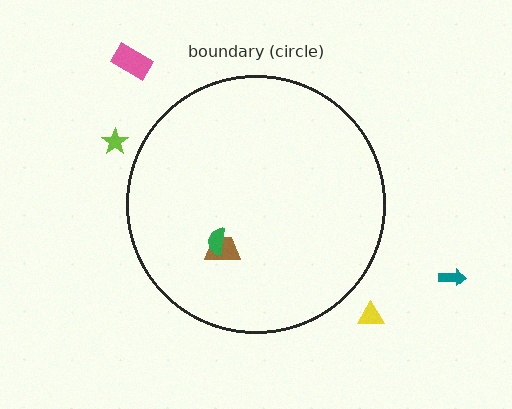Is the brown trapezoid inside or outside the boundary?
Inside.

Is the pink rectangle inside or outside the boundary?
Outside.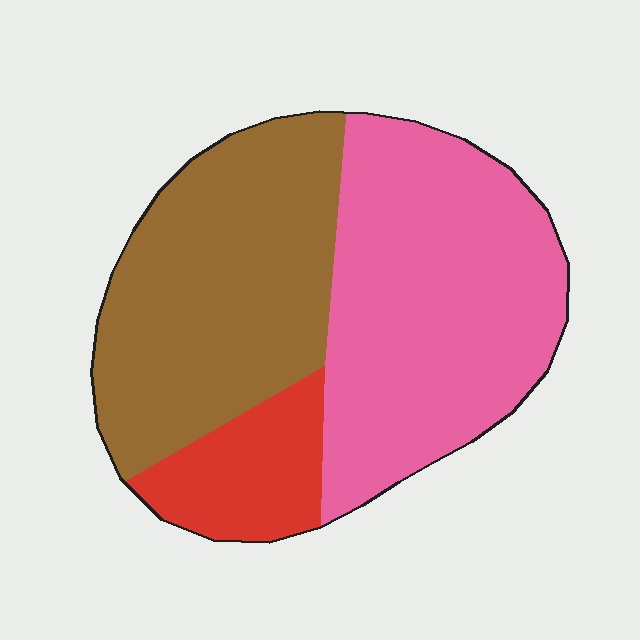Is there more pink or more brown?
Pink.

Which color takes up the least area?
Red, at roughly 15%.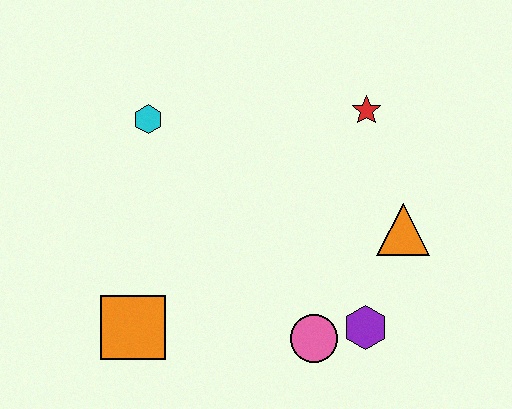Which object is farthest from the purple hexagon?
The cyan hexagon is farthest from the purple hexagon.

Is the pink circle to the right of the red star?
No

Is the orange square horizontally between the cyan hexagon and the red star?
No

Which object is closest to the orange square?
The pink circle is closest to the orange square.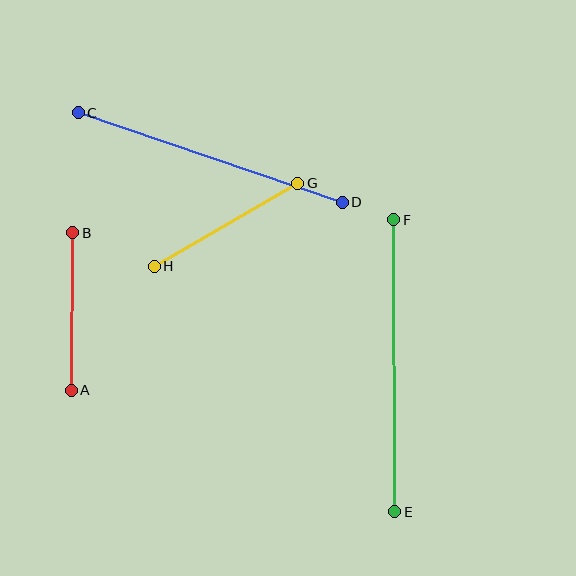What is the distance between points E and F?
The distance is approximately 292 pixels.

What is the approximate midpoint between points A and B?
The midpoint is at approximately (72, 311) pixels.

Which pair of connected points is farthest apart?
Points E and F are farthest apart.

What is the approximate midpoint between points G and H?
The midpoint is at approximately (226, 225) pixels.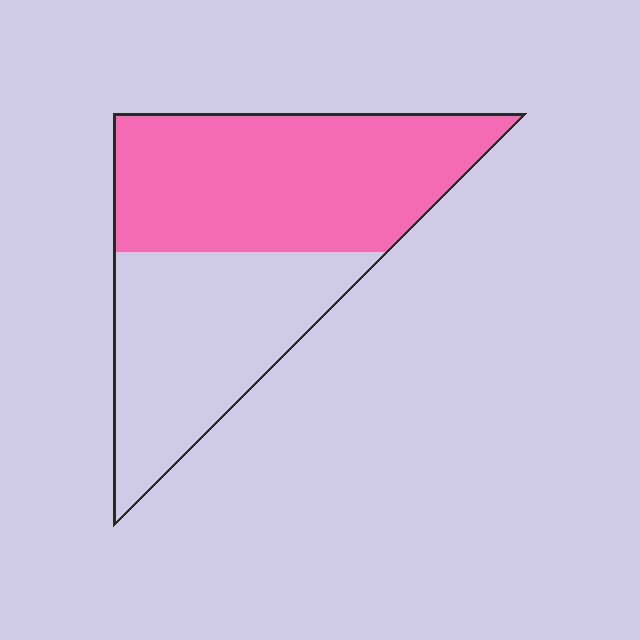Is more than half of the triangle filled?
Yes.